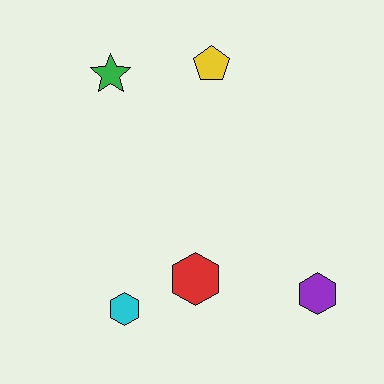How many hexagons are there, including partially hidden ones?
There are 3 hexagons.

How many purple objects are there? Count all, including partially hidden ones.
There is 1 purple object.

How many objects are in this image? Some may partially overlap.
There are 5 objects.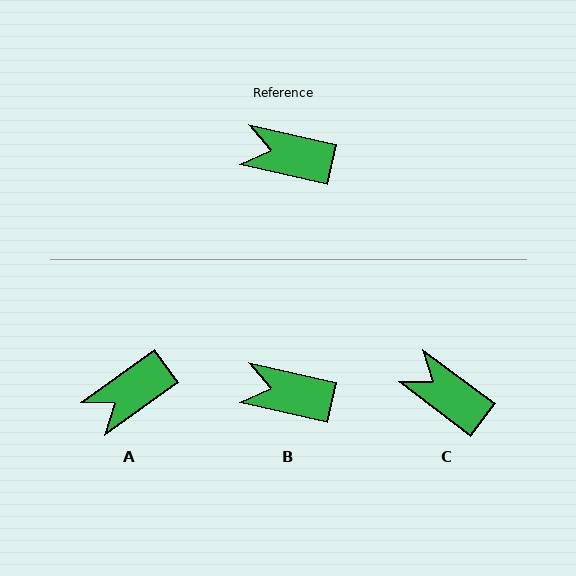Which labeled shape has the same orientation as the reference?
B.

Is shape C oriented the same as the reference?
No, it is off by about 24 degrees.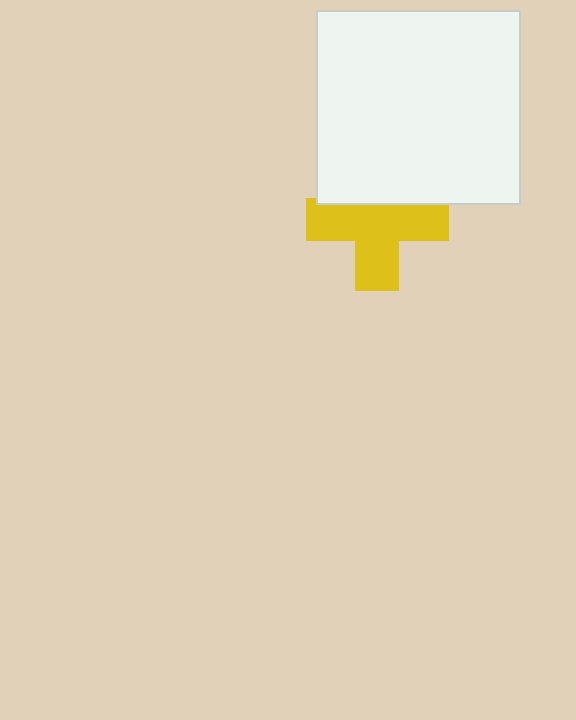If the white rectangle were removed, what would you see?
You would see the complete yellow cross.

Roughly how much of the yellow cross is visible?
Most of it is visible (roughly 70%).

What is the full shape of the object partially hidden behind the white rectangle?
The partially hidden object is a yellow cross.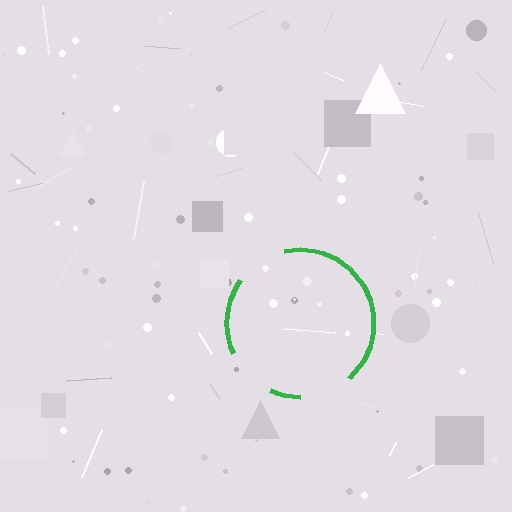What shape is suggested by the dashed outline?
The dashed outline suggests a circle.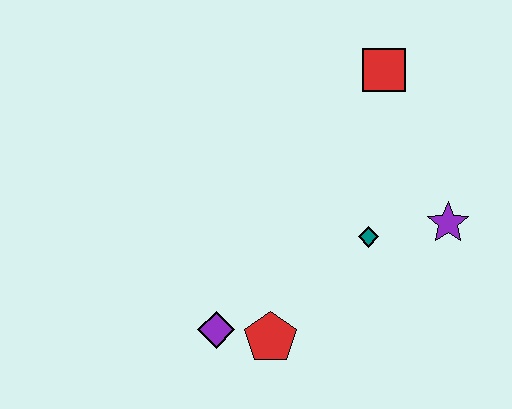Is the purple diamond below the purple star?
Yes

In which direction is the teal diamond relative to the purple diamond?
The teal diamond is to the right of the purple diamond.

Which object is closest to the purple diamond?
The red pentagon is closest to the purple diamond.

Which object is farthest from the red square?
The purple diamond is farthest from the red square.